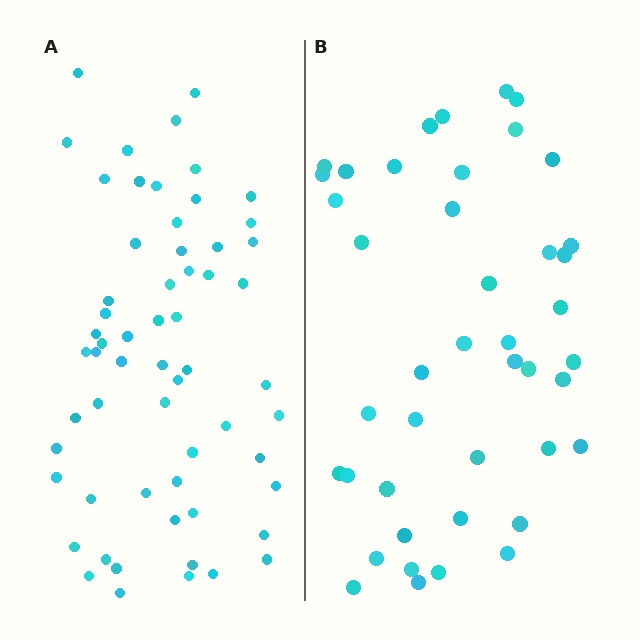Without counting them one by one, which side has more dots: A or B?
Region A (the left region) has more dots.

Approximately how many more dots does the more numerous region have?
Region A has approximately 15 more dots than region B.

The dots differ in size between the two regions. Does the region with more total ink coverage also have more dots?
No. Region B has more total ink coverage because its dots are larger, but region A actually contains more individual dots. Total area can be misleading — the number of items is what matters here.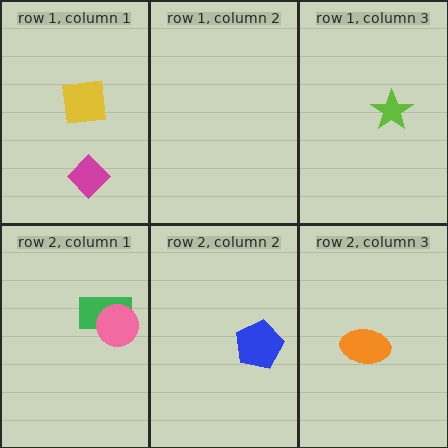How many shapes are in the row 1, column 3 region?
1.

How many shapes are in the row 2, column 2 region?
1.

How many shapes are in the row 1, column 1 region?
2.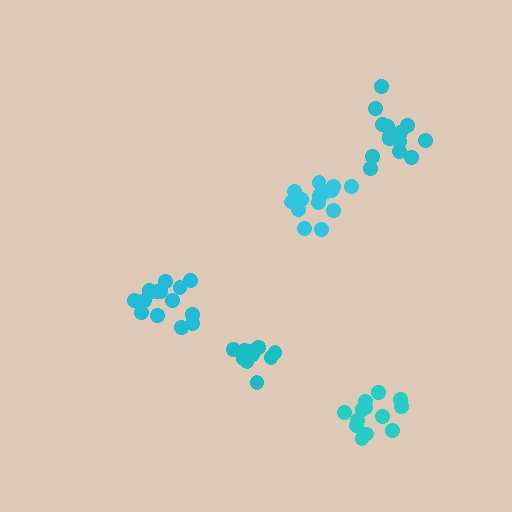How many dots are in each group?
Group 1: 16 dots, Group 2: 15 dots, Group 3: 11 dots, Group 4: 15 dots, Group 5: 13 dots (70 total).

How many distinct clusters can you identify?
There are 5 distinct clusters.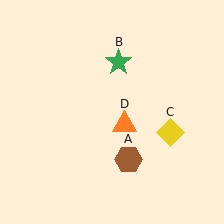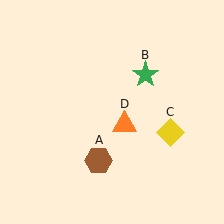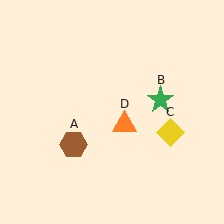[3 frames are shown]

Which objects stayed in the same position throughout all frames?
Yellow diamond (object C) and orange triangle (object D) remained stationary.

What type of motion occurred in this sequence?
The brown hexagon (object A), green star (object B) rotated clockwise around the center of the scene.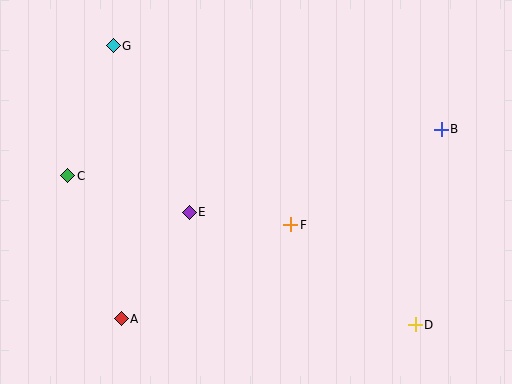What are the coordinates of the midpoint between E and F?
The midpoint between E and F is at (240, 218).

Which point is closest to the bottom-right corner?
Point D is closest to the bottom-right corner.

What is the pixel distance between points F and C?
The distance between F and C is 228 pixels.